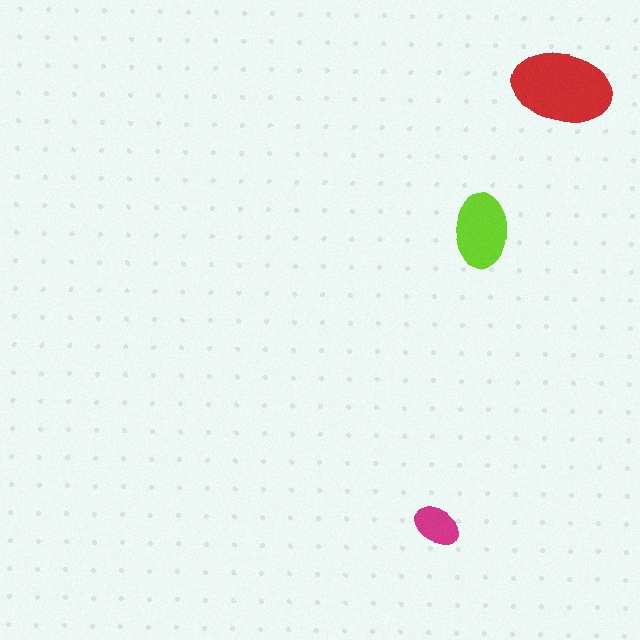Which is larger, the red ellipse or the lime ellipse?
The red one.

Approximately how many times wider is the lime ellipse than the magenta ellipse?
About 1.5 times wider.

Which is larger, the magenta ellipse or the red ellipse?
The red one.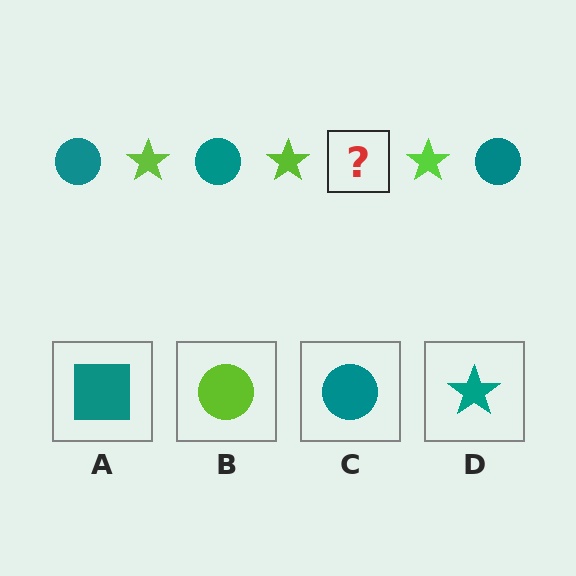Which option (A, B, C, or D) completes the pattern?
C.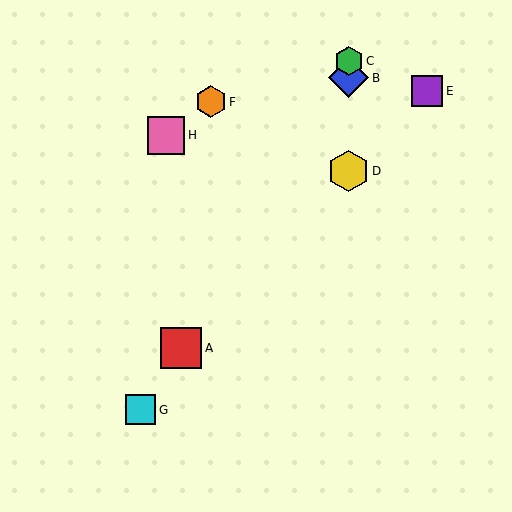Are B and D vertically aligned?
Yes, both are at x≈349.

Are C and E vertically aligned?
No, C is at x≈349 and E is at x≈427.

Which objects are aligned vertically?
Objects B, C, D are aligned vertically.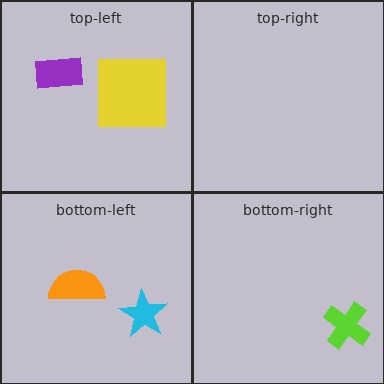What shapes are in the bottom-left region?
The cyan star, the orange semicircle.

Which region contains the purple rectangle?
The top-left region.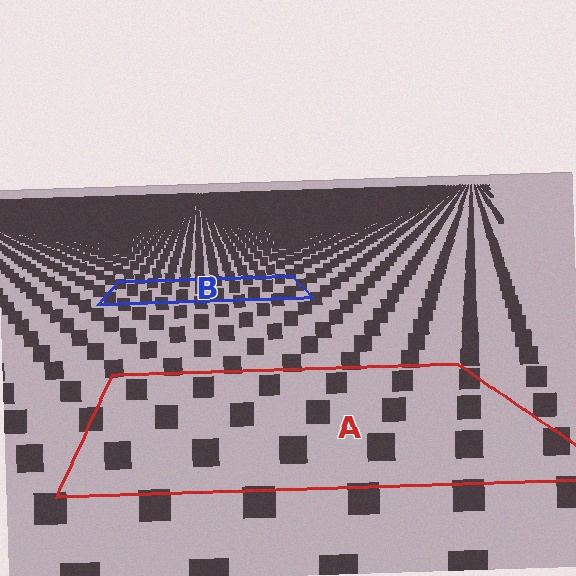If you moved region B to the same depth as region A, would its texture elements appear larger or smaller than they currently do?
They would appear larger. At a closer depth, the same texture elements are projected at a bigger on-screen size.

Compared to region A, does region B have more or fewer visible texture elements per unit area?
Region B has more texture elements per unit area — they are packed more densely because it is farther away.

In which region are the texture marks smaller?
The texture marks are smaller in region B, because it is farther away.